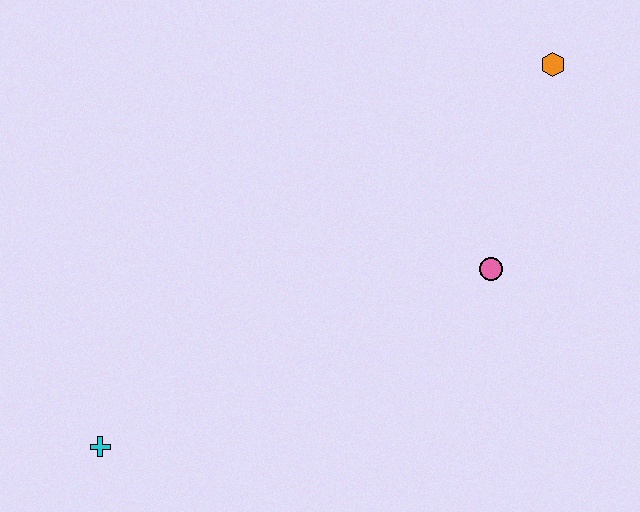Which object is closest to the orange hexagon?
The pink circle is closest to the orange hexagon.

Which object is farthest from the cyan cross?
The orange hexagon is farthest from the cyan cross.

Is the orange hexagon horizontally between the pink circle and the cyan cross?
No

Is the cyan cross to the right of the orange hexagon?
No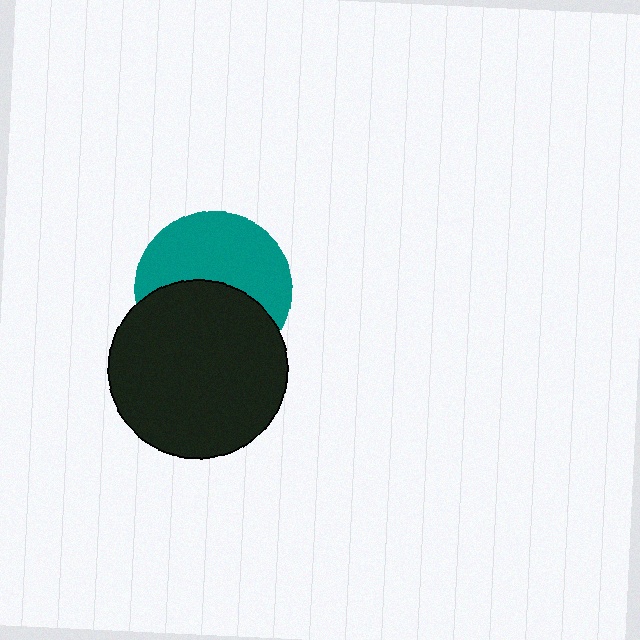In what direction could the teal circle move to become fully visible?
The teal circle could move up. That would shift it out from behind the black circle entirely.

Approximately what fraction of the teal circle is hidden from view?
Roughly 47% of the teal circle is hidden behind the black circle.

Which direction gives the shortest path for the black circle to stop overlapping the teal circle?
Moving down gives the shortest separation.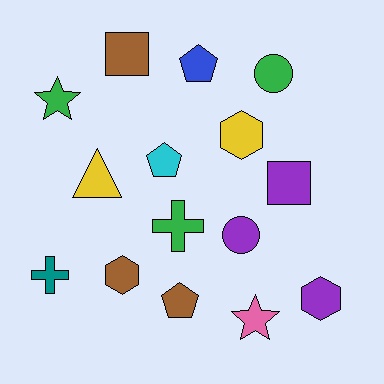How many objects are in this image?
There are 15 objects.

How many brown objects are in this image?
There are 3 brown objects.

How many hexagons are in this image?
There are 3 hexagons.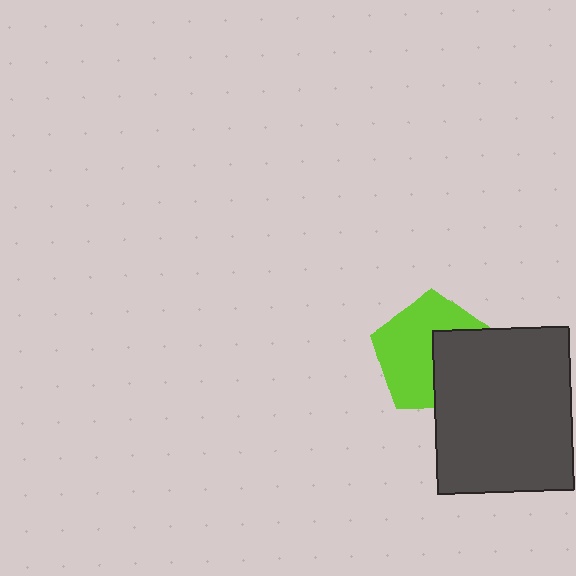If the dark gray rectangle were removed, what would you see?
You would see the complete lime pentagon.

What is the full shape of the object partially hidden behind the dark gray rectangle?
The partially hidden object is a lime pentagon.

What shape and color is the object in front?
The object in front is a dark gray rectangle.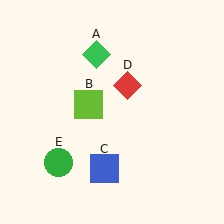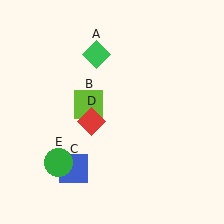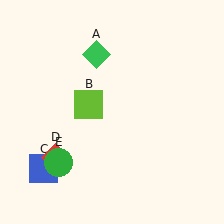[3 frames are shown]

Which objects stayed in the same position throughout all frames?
Green diamond (object A) and lime square (object B) and green circle (object E) remained stationary.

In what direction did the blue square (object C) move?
The blue square (object C) moved left.